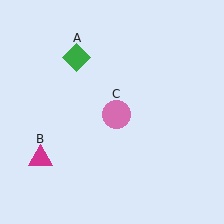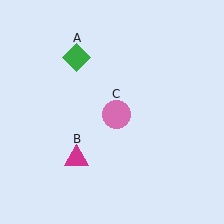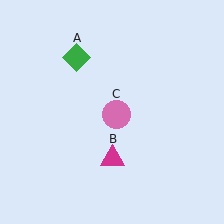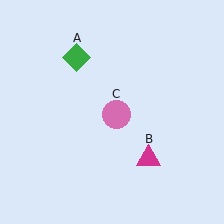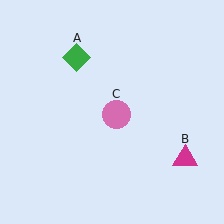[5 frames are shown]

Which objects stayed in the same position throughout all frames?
Green diamond (object A) and pink circle (object C) remained stationary.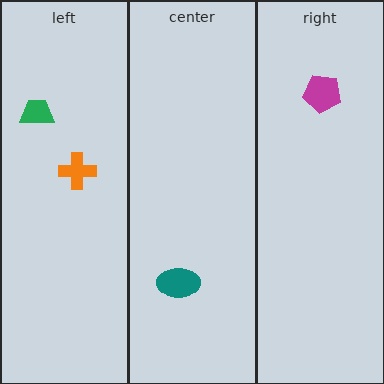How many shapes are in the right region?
1.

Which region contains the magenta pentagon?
The right region.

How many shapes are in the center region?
1.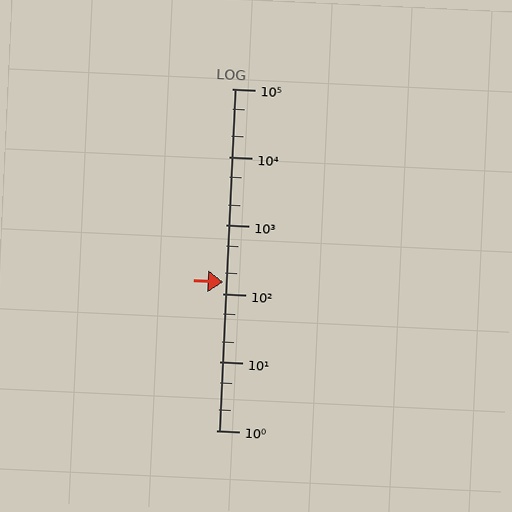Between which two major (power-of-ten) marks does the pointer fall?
The pointer is between 100 and 1000.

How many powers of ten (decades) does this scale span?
The scale spans 5 decades, from 1 to 100000.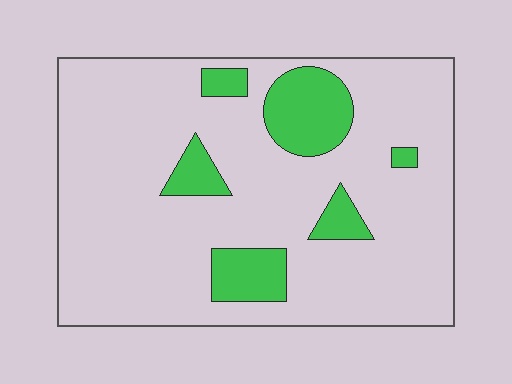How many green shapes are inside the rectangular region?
6.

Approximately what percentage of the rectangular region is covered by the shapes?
Approximately 15%.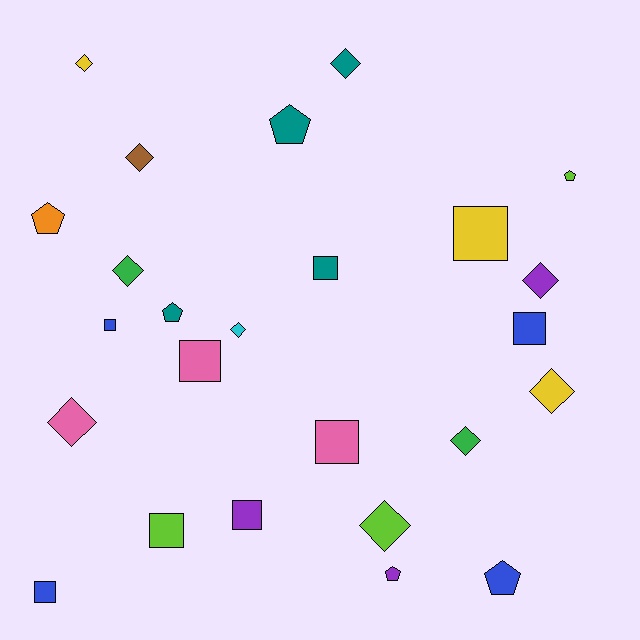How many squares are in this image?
There are 9 squares.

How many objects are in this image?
There are 25 objects.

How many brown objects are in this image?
There is 1 brown object.